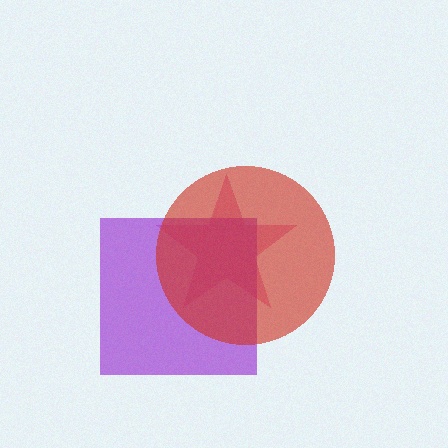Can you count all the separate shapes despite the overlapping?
Yes, there are 3 separate shapes.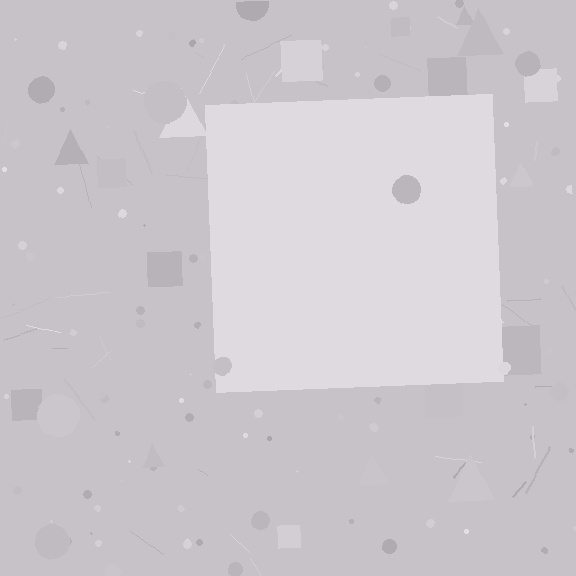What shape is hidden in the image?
A square is hidden in the image.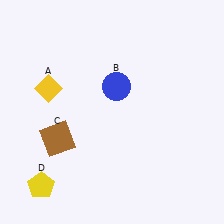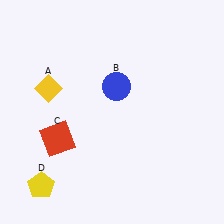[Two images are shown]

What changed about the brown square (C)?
In Image 1, C is brown. In Image 2, it changed to red.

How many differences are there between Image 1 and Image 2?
There is 1 difference between the two images.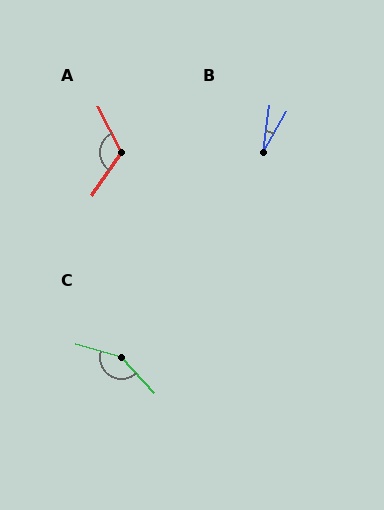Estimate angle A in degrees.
Approximately 119 degrees.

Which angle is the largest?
C, at approximately 149 degrees.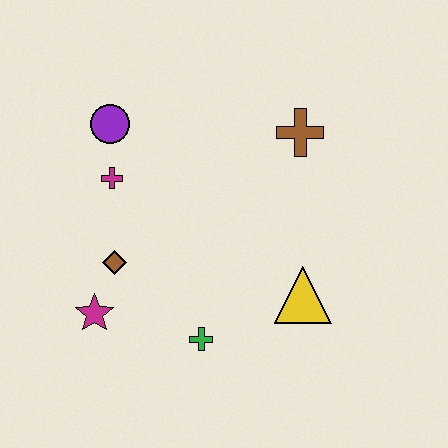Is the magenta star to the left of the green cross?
Yes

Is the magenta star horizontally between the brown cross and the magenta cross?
No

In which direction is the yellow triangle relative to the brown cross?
The yellow triangle is below the brown cross.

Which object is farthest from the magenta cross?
The yellow triangle is farthest from the magenta cross.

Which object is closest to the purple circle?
The magenta cross is closest to the purple circle.